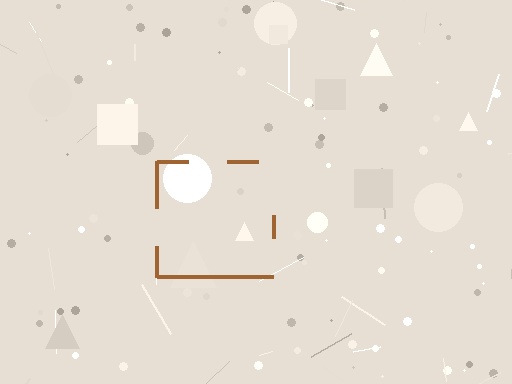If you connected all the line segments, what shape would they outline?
They would outline a square.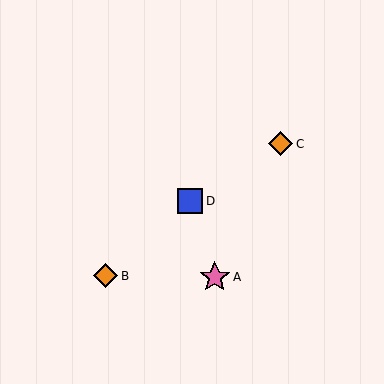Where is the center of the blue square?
The center of the blue square is at (190, 201).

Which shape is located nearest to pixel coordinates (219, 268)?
The pink star (labeled A) at (215, 277) is nearest to that location.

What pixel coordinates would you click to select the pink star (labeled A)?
Click at (215, 277) to select the pink star A.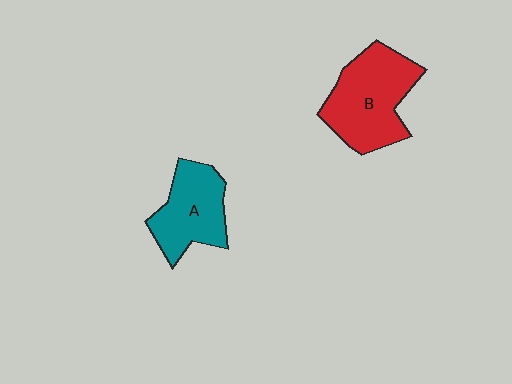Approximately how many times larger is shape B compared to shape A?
Approximately 1.3 times.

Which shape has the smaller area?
Shape A (teal).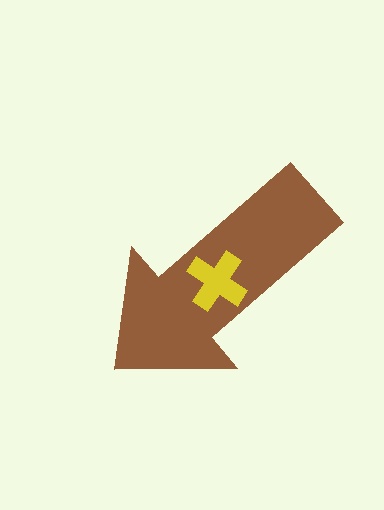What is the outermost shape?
The brown arrow.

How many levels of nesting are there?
2.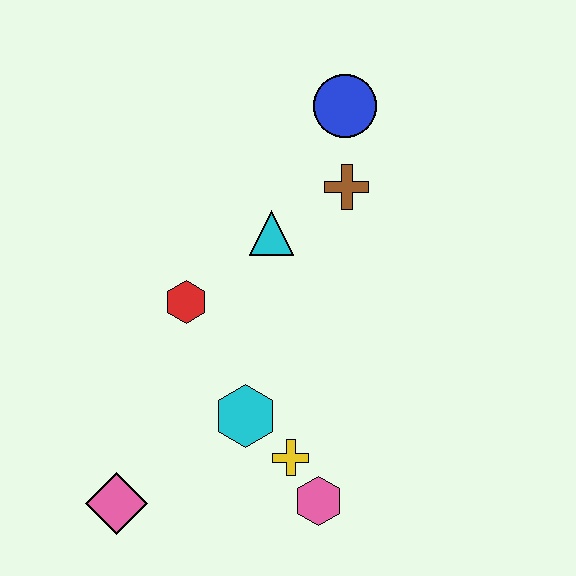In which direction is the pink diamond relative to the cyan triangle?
The pink diamond is below the cyan triangle.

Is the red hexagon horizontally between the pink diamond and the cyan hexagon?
Yes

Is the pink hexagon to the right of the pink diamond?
Yes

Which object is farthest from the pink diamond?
The blue circle is farthest from the pink diamond.